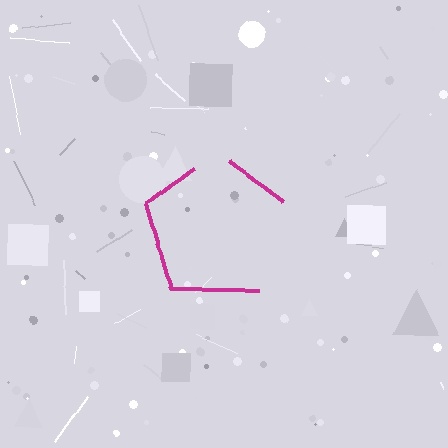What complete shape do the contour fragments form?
The contour fragments form a pentagon.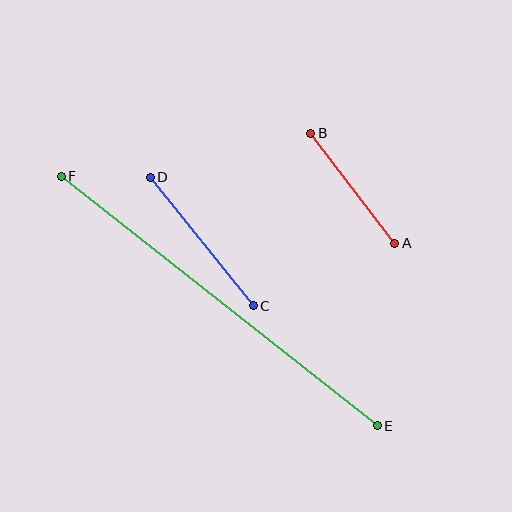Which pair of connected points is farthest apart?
Points E and F are farthest apart.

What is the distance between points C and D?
The distance is approximately 165 pixels.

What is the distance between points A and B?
The distance is approximately 139 pixels.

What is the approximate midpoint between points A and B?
The midpoint is at approximately (353, 188) pixels.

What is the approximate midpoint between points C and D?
The midpoint is at approximately (202, 242) pixels.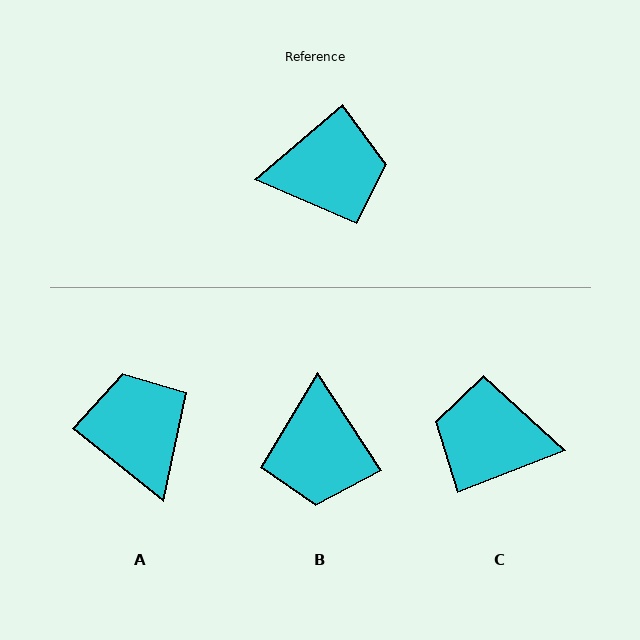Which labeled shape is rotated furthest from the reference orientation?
C, about 161 degrees away.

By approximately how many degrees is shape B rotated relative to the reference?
Approximately 98 degrees clockwise.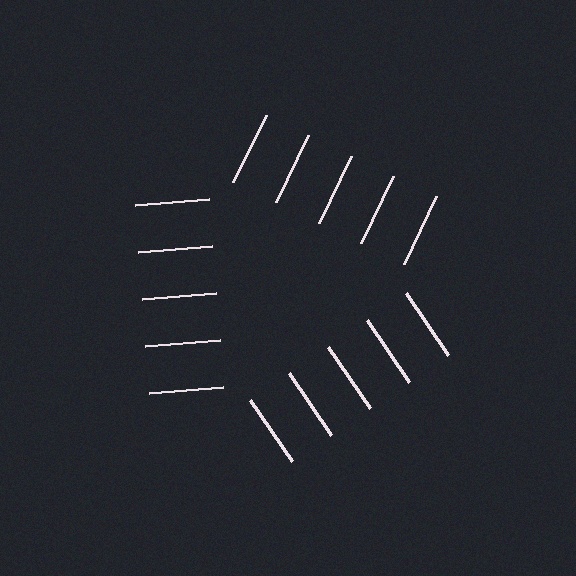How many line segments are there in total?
15 — 5 along each of the 3 edges.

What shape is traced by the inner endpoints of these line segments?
An illusory triangle — the line segments terminate on its edges but no continuous stroke is drawn.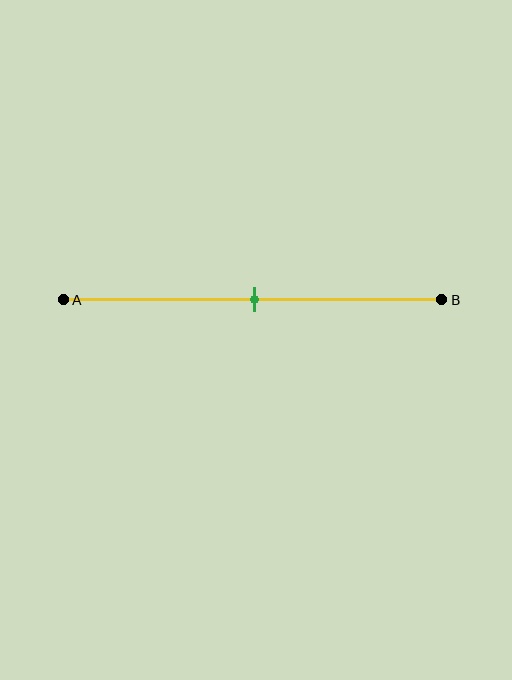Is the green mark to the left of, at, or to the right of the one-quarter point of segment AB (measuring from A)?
The green mark is to the right of the one-quarter point of segment AB.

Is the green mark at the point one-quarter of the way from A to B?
No, the mark is at about 50% from A, not at the 25% one-quarter point.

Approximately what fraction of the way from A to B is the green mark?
The green mark is approximately 50% of the way from A to B.